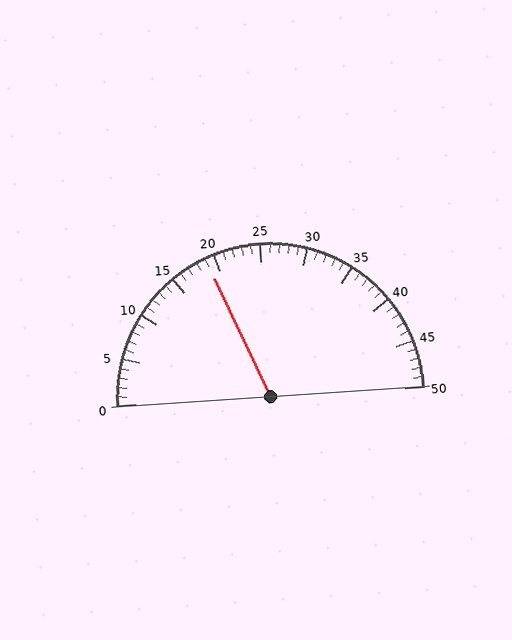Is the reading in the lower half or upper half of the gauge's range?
The reading is in the lower half of the range (0 to 50).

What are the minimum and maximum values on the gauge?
The gauge ranges from 0 to 50.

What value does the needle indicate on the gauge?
The needle indicates approximately 19.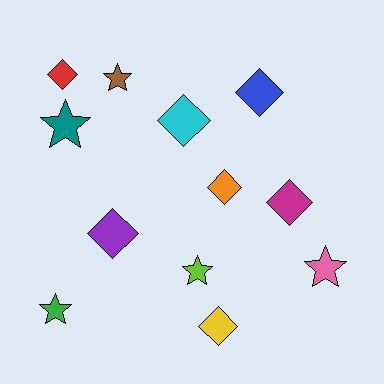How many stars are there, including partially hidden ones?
There are 5 stars.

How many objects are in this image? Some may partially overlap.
There are 12 objects.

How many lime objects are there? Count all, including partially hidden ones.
There is 1 lime object.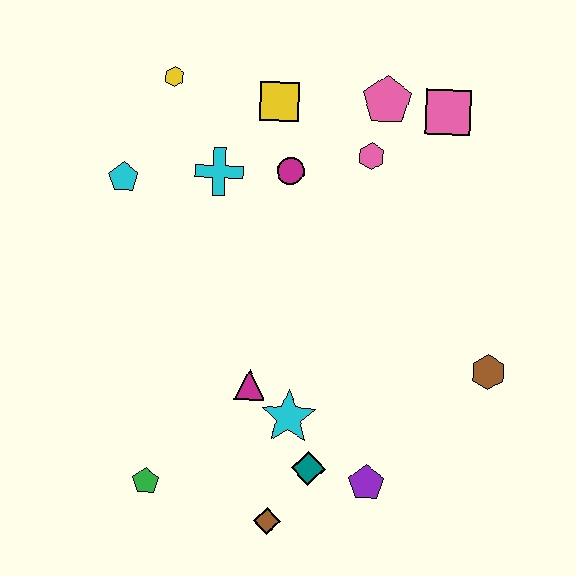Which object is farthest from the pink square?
The green pentagon is farthest from the pink square.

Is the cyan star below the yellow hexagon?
Yes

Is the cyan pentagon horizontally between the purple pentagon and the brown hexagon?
No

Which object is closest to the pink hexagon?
The pink pentagon is closest to the pink hexagon.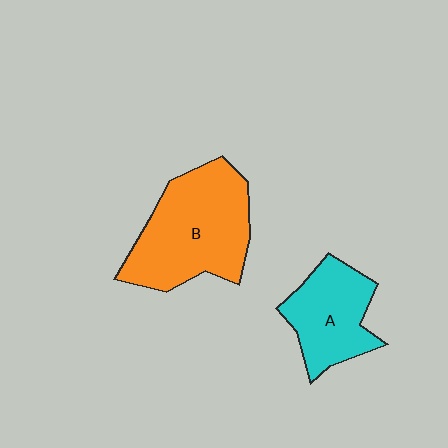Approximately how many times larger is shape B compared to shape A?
Approximately 1.5 times.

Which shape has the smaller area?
Shape A (cyan).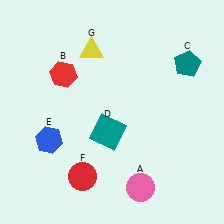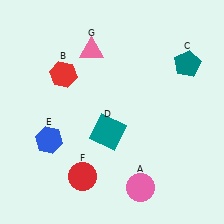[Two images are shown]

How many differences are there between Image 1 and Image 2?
There is 1 difference between the two images.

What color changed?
The triangle (G) changed from yellow in Image 1 to pink in Image 2.